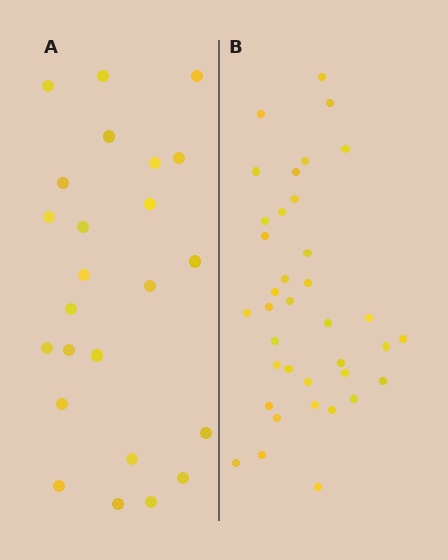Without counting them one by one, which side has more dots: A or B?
Region B (the right region) has more dots.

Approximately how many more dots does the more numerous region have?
Region B has approximately 15 more dots than region A.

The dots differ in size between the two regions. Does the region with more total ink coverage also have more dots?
No. Region A has more total ink coverage because its dots are larger, but region B actually contains more individual dots. Total area can be misleading — the number of items is what matters here.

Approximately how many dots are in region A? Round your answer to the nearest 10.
About 20 dots. (The exact count is 24, which rounds to 20.)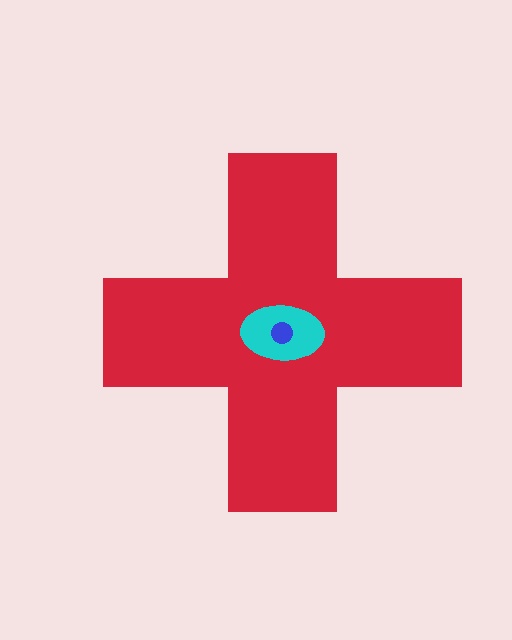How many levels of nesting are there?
3.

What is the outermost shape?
The red cross.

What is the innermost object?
The blue circle.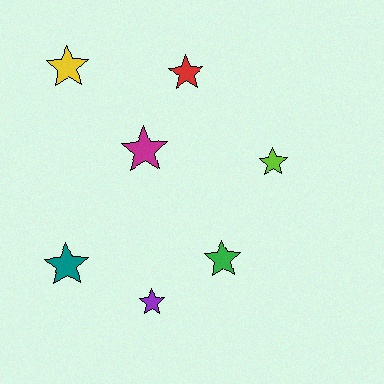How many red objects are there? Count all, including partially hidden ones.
There is 1 red object.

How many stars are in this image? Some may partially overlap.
There are 7 stars.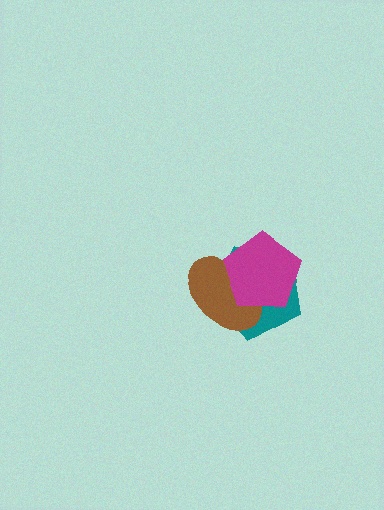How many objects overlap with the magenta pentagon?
2 objects overlap with the magenta pentagon.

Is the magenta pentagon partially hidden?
No, no other shape covers it.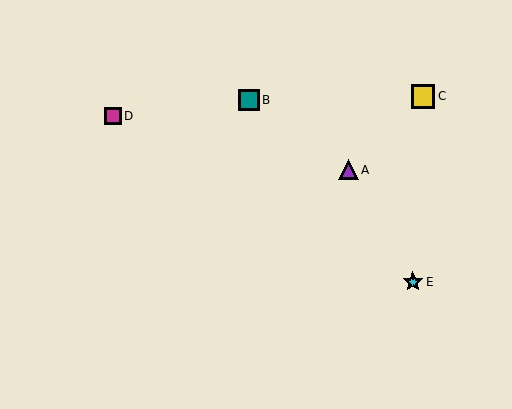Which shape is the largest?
The yellow square (labeled C) is the largest.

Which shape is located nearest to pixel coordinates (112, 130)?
The magenta square (labeled D) at (113, 116) is nearest to that location.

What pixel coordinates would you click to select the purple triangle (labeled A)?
Click at (348, 170) to select the purple triangle A.